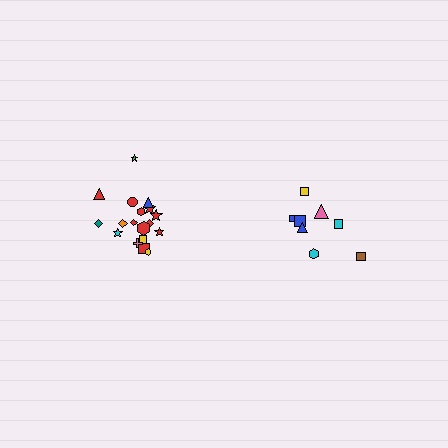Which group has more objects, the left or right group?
The left group.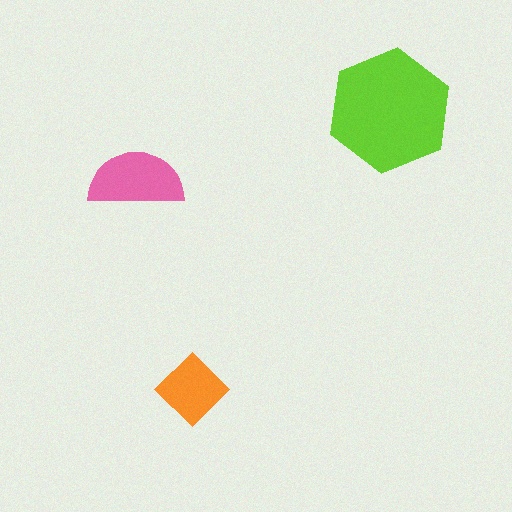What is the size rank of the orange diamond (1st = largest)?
3rd.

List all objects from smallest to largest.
The orange diamond, the pink semicircle, the lime hexagon.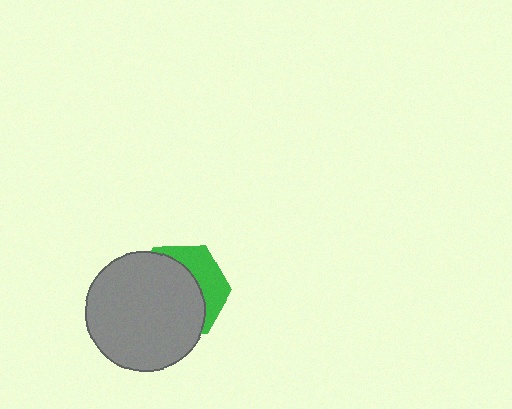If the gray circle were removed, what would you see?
You would see the complete green hexagon.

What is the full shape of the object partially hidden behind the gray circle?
The partially hidden object is a green hexagon.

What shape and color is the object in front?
The object in front is a gray circle.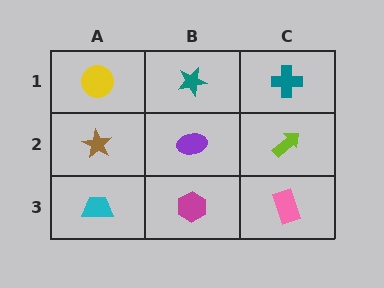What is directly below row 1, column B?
A purple ellipse.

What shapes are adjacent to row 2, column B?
A teal star (row 1, column B), a magenta hexagon (row 3, column B), a brown star (row 2, column A), a lime arrow (row 2, column C).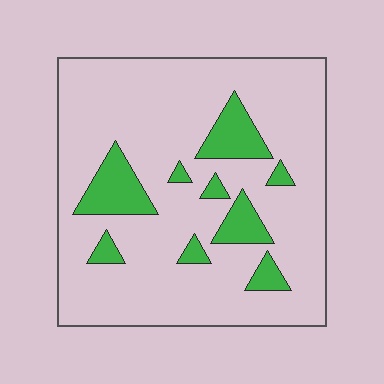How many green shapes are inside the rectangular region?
9.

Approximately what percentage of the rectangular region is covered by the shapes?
Approximately 15%.